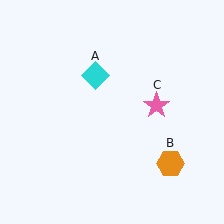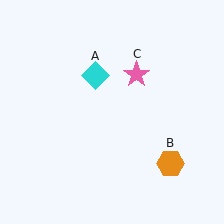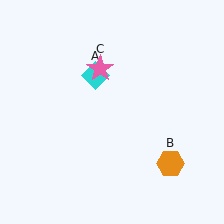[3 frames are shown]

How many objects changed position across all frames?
1 object changed position: pink star (object C).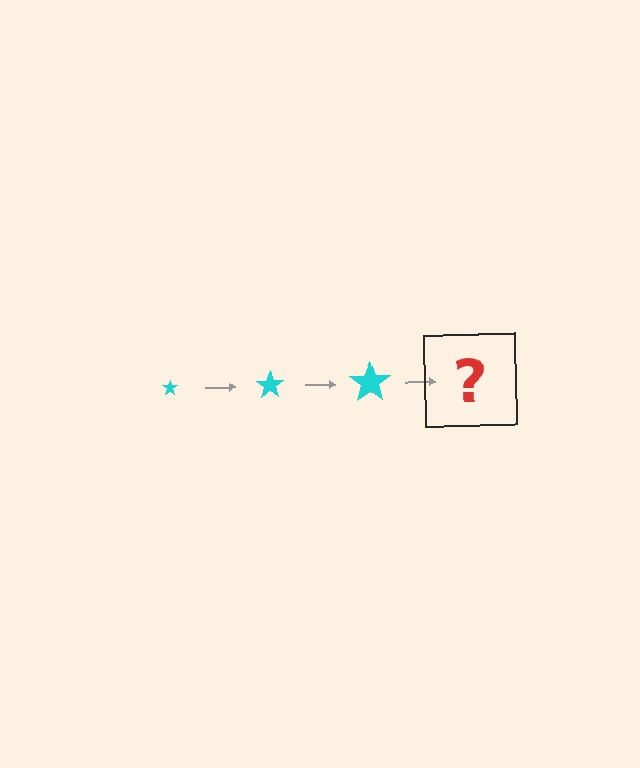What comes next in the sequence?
The next element should be a cyan star, larger than the previous one.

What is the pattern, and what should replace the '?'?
The pattern is that the star gets progressively larger each step. The '?' should be a cyan star, larger than the previous one.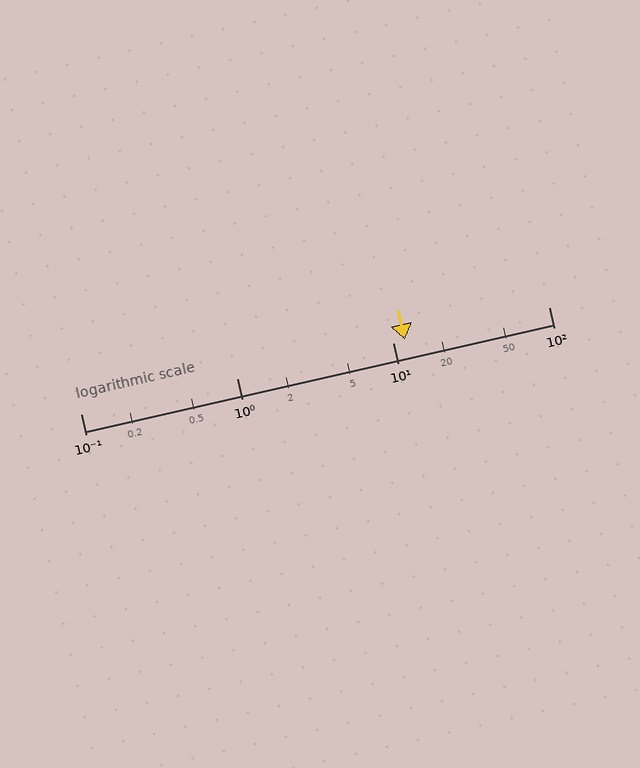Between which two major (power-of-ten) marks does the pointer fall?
The pointer is between 10 and 100.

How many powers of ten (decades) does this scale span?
The scale spans 3 decades, from 0.1 to 100.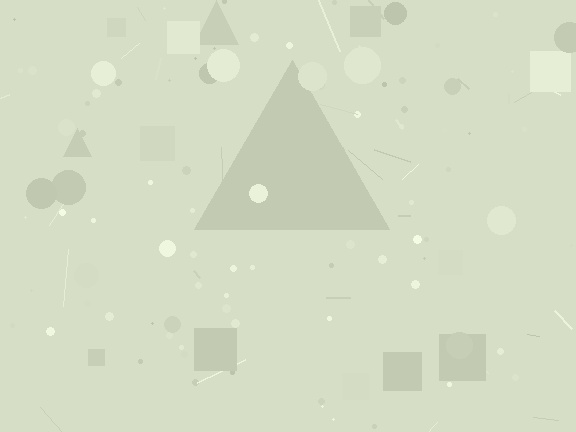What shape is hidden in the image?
A triangle is hidden in the image.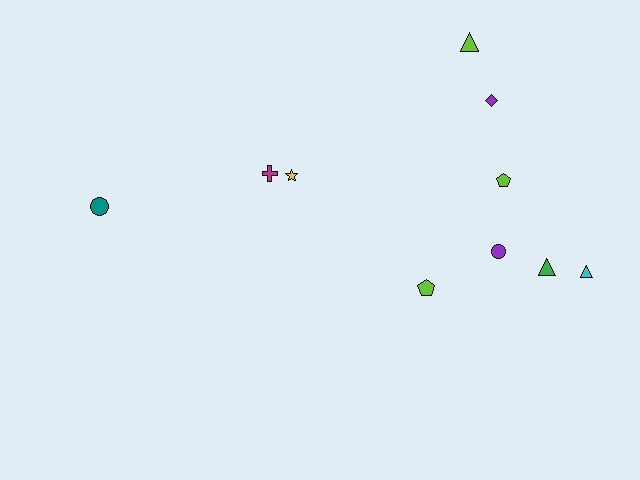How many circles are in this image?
There are 2 circles.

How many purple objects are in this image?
There are 2 purple objects.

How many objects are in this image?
There are 10 objects.